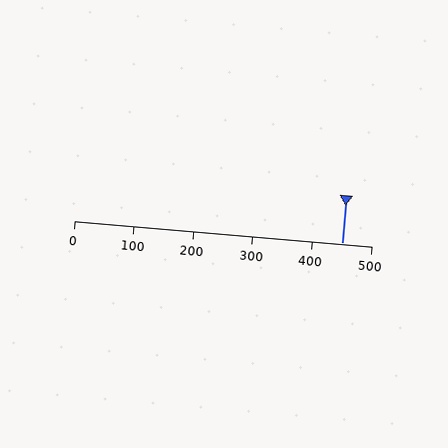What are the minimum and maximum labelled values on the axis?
The axis runs from 0 to 500.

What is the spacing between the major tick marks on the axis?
The major ticks are spaced 100 apart.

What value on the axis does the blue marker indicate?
The marker indicates approximately 450.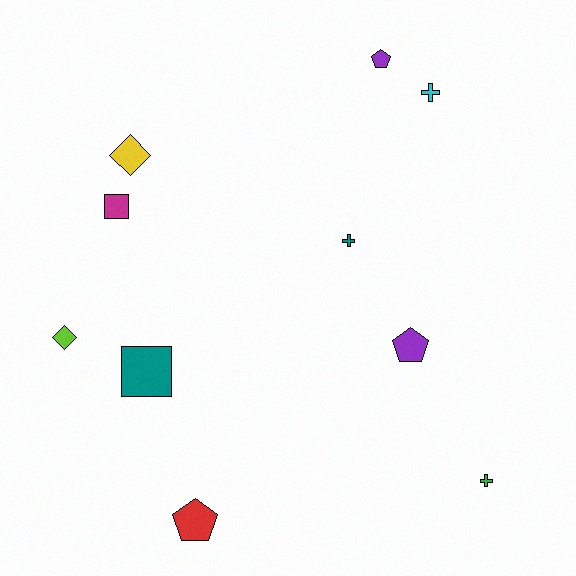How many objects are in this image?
There are 10 objects.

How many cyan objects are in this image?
There is 1 cyan object.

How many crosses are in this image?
There are 3 crosses.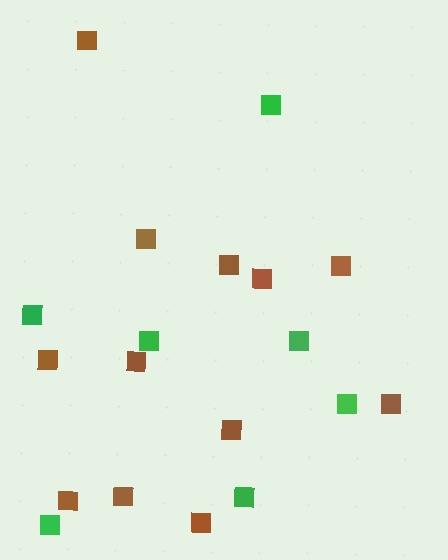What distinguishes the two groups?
There are 2 groups: one group of green squares (7) and one group of brown squares (12).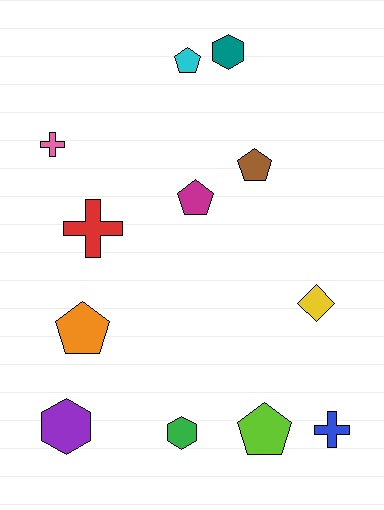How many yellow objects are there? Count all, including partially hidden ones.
There is 1 yellow object.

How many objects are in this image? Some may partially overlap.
There are 12 objects.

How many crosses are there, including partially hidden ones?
There are 3 crosses.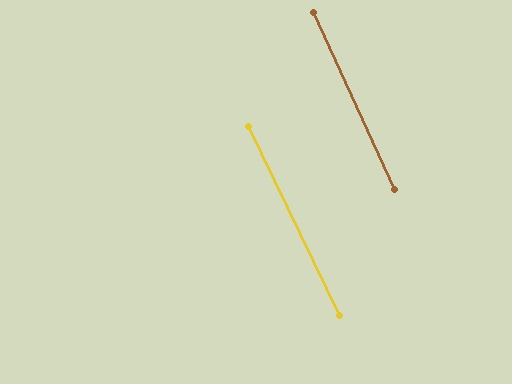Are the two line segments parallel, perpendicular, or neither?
Parallel — their directions differ by only 1.3°.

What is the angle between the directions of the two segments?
Approximately 1 degree.